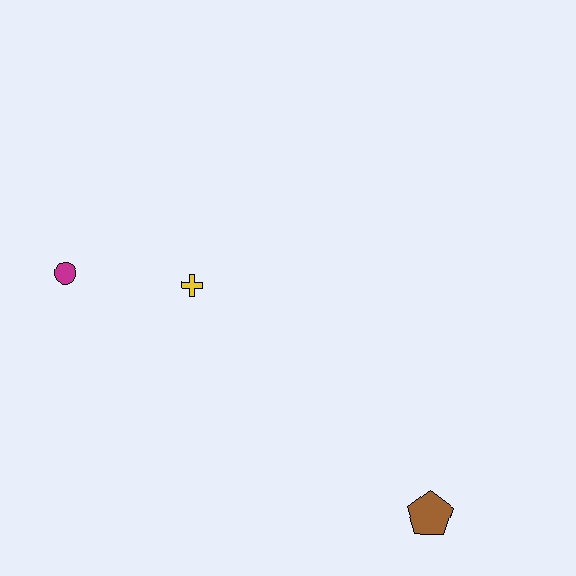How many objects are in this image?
There are 3 objects.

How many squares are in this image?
There are no squares.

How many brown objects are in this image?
There is 1 brown object.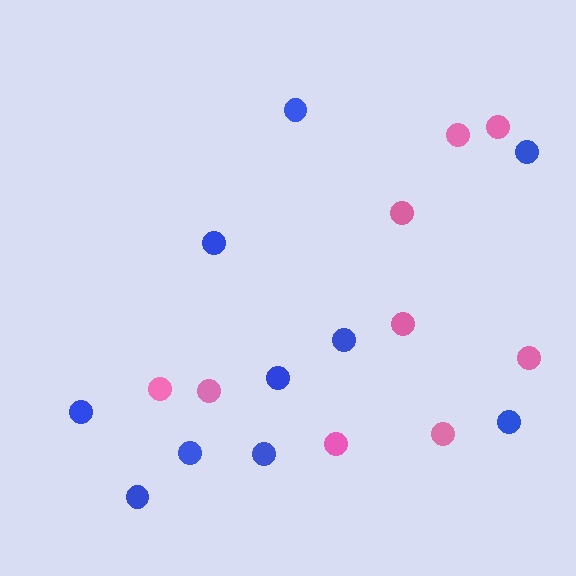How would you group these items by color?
There are 2 groups: one group of blue circles (10) and one group of pink circles (9).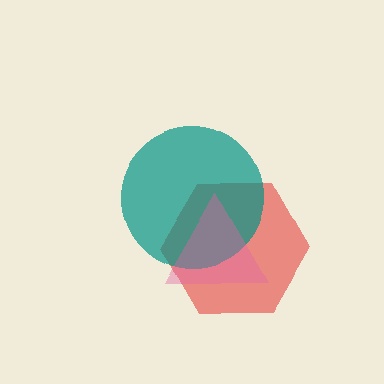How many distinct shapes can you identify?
There are 3 distinct shapes: a red hexagon, a teal circle, a pink triangle.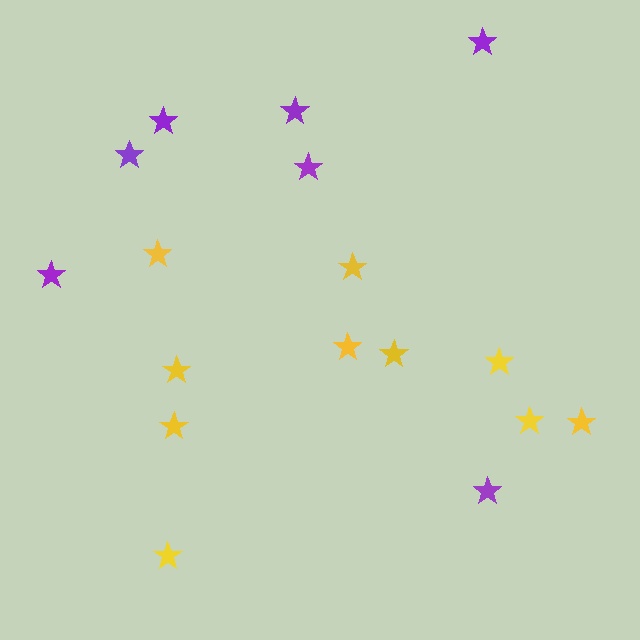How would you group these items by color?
There are 2 groups: one group of yellow stars (10) and one group of purple stars (7).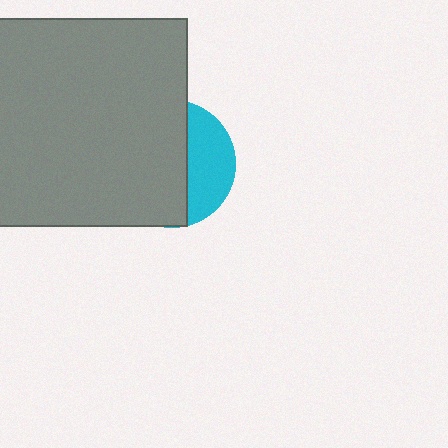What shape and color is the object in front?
The object in front is a gray square.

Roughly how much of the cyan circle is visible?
A small part of it is visible (roughly 35%).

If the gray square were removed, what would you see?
You would see the complete cyan circle.